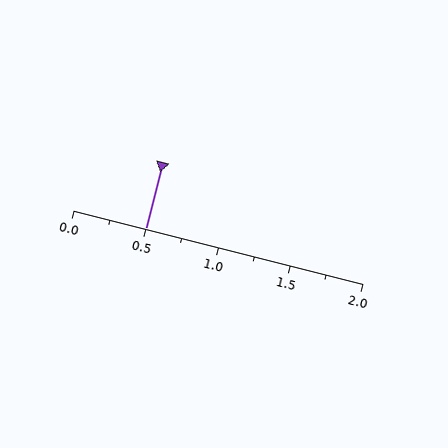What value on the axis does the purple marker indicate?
The marker indicates approximately 0.5.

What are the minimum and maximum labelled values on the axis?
The axis runs from 0.0 to 2.0.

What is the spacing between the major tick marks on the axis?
The major ticks are spaced 0.5 apart.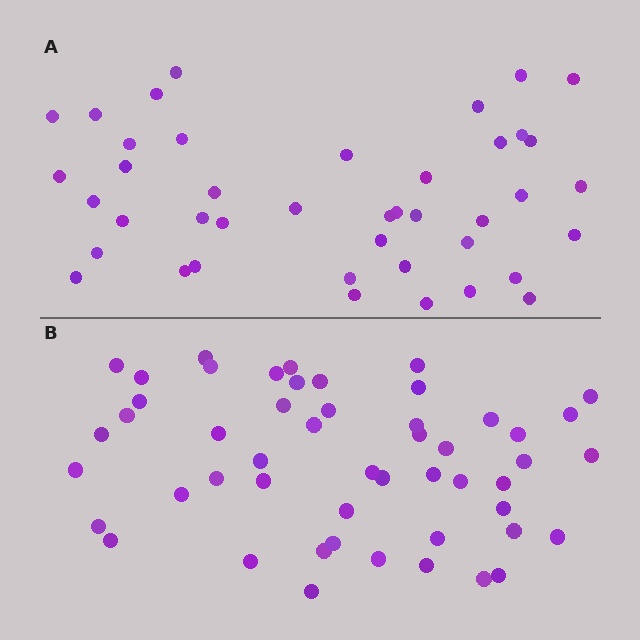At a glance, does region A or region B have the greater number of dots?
Region B (the bottom region) has more dots.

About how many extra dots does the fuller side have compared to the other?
Region B has roughly 8 or so more dots than region A.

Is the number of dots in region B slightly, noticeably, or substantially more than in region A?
Region B has only slightly more — the two regions are fairly close. The ratio is roughly 1.2 to 1.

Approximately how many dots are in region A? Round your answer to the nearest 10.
About 40 dots. (The exact count is 42, which rounds to 40.)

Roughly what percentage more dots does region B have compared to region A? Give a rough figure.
About 20% more.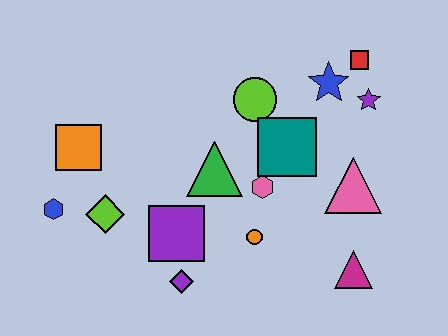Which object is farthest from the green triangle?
The red square is farthest from the green triangle.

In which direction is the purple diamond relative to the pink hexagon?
The purple diamond is below the pink hexagon.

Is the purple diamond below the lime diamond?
Yes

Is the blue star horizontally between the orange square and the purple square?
No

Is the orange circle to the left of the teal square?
Yes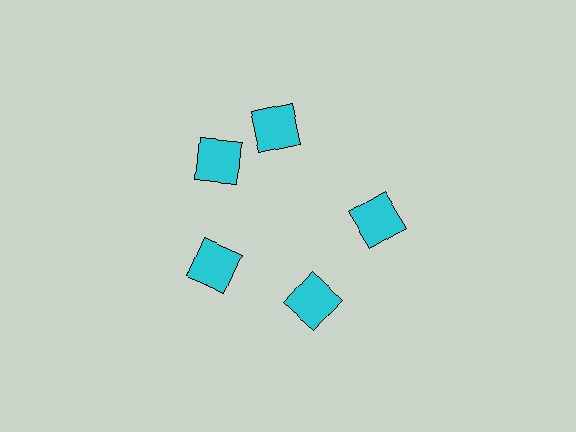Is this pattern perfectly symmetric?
No. The 5 cyan squares are arranged in a ring, but one element near the 1 o'clock position is rotated out of alignment along the ring, breaking the 5-fold rotational symmetry.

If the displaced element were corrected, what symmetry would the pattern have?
It would have 5-fold rotational symmetry — the pattern would map onto itself every 72 degrees.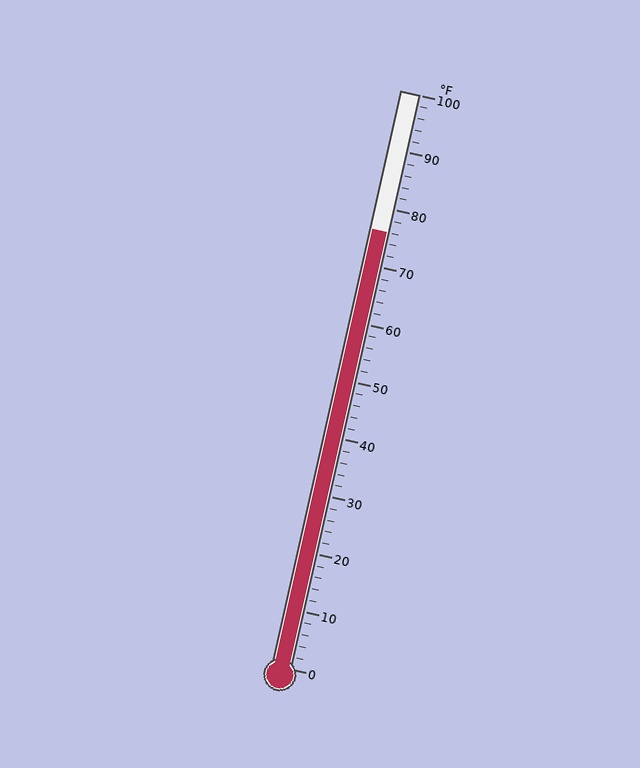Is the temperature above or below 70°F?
The temperature is above 70°F.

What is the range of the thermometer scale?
The thermometer scale ranges from 0°F to 100°F.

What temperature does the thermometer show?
The thermometer shows approximately 76°F.